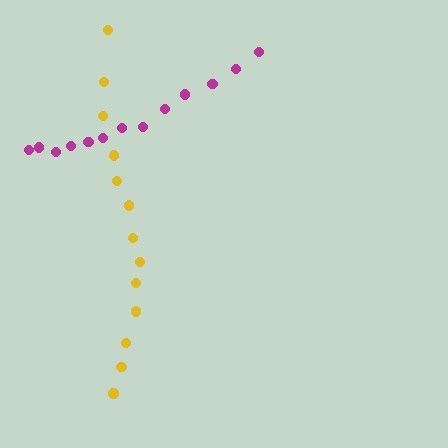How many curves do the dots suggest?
There are 2 distinct paths.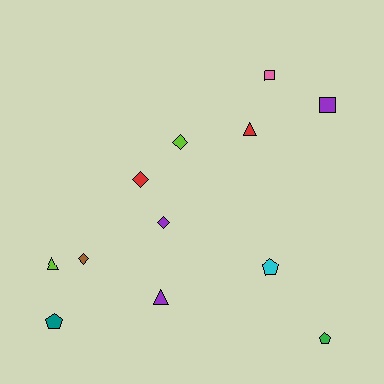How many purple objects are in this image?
There are 3 purple objects.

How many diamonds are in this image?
There are 4 diamonds.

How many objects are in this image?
There are 12 objects.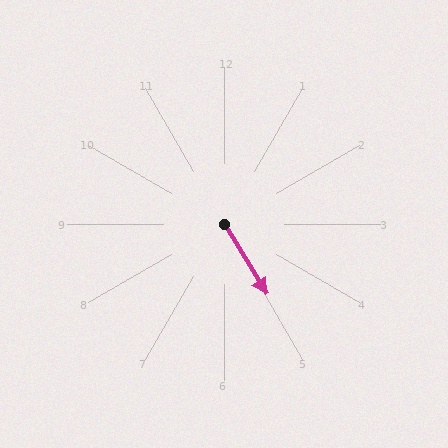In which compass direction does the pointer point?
Southeast.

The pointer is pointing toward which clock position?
Roughly 5 o'clock.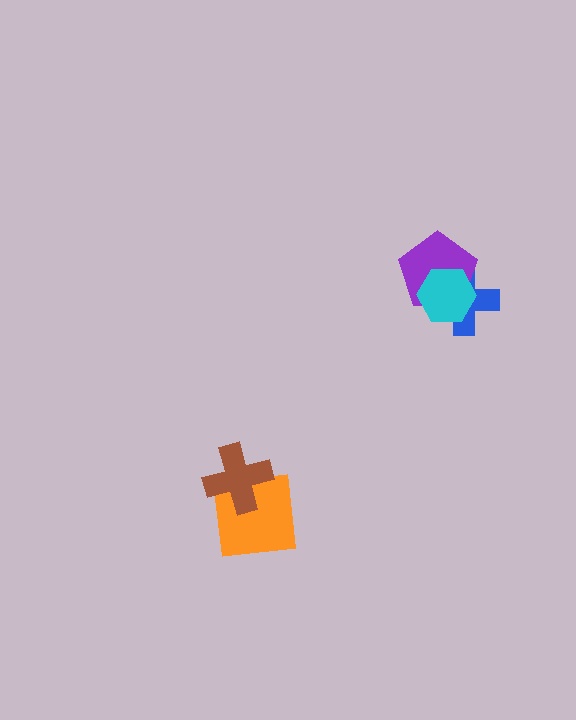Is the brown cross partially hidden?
No, no other shape covers it.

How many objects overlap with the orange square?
1 object overlaps with the orange square.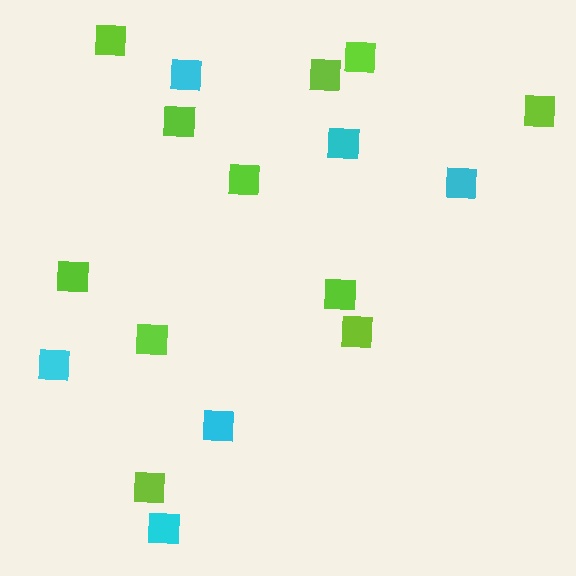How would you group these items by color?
There are 2 groups: one group of cyan squares (6) and one group of lime squares (11).